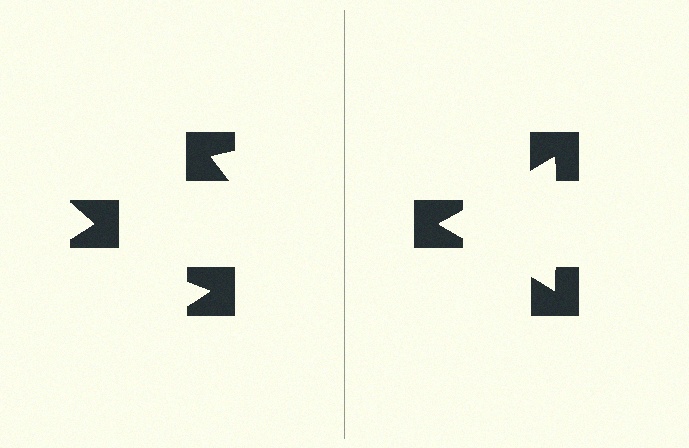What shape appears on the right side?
An illusory triangle.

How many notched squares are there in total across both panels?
6 — 3 on each side.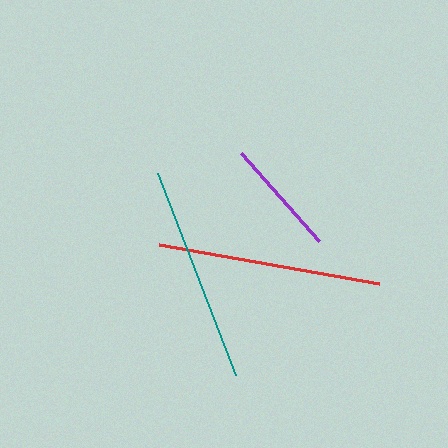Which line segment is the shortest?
The purple line is the shortest at approximately 117 pixels.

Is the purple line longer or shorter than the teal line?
The teal line is longer than the purple line.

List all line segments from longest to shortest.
From longest to shortest: red, teal, purple.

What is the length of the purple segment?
The purple segment is approximately 117 pixels long.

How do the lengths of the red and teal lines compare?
The red and teal lines are approximately the same length.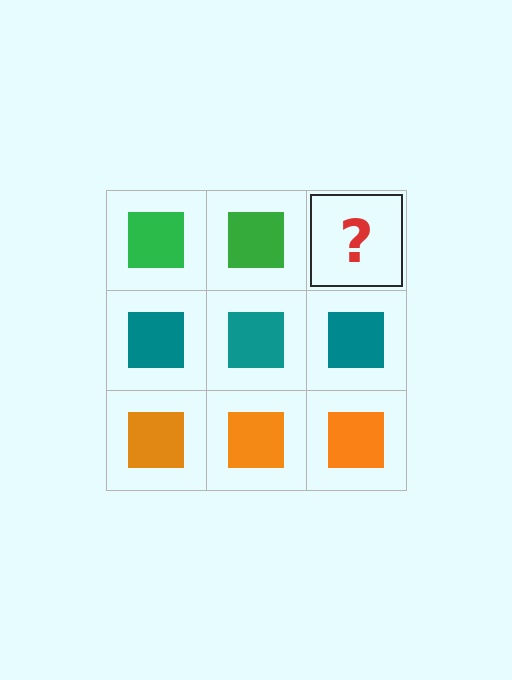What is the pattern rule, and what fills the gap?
The rule is that each row has a consistent color. The gap should be filled with a green square.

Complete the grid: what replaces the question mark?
The question mark should be replaced with a green square.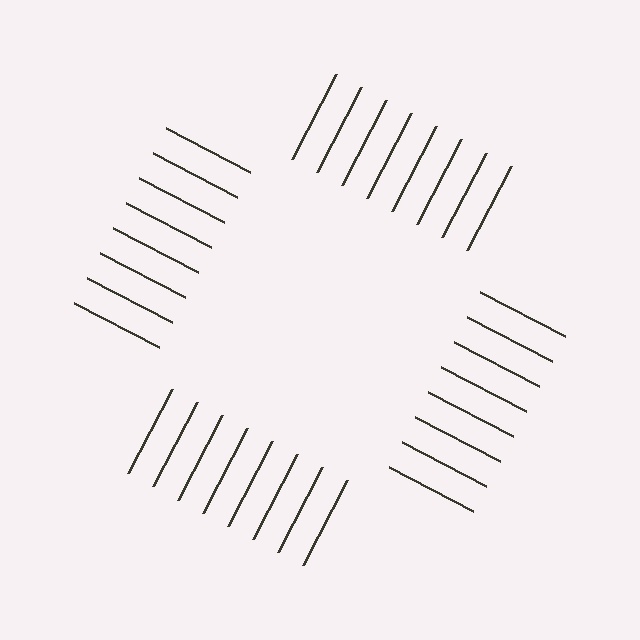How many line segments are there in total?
32 — 8 along each of the 4 edges.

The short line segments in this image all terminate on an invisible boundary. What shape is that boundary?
An illusory square — the line segments terminate on its edges but no continuous stroke is drawn.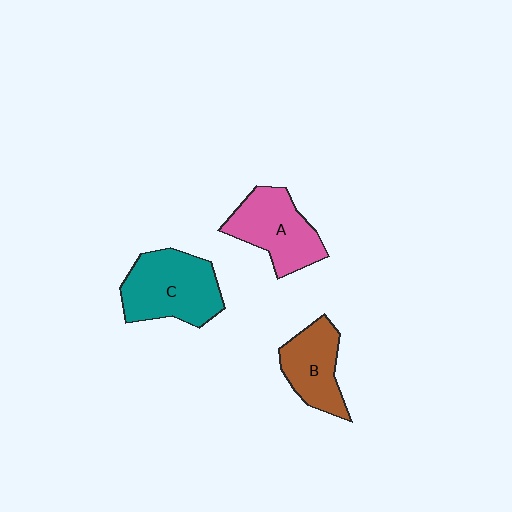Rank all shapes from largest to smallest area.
From largest to smallest: C (teal), A (pink), B (brown).